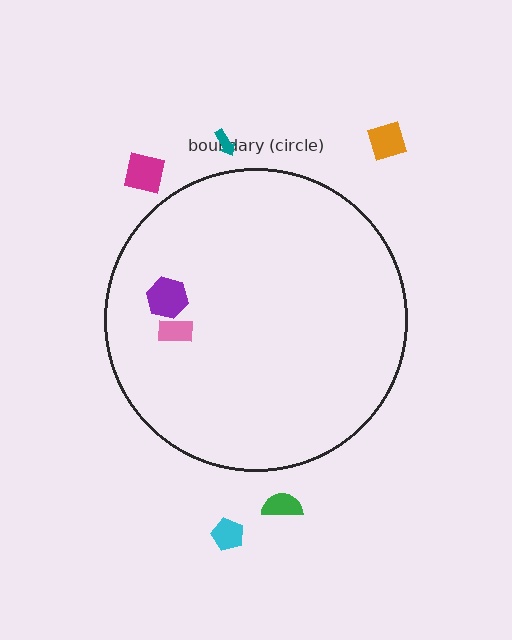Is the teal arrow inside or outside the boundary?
Outside.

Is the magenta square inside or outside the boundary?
Outside.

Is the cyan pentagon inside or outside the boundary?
Outside.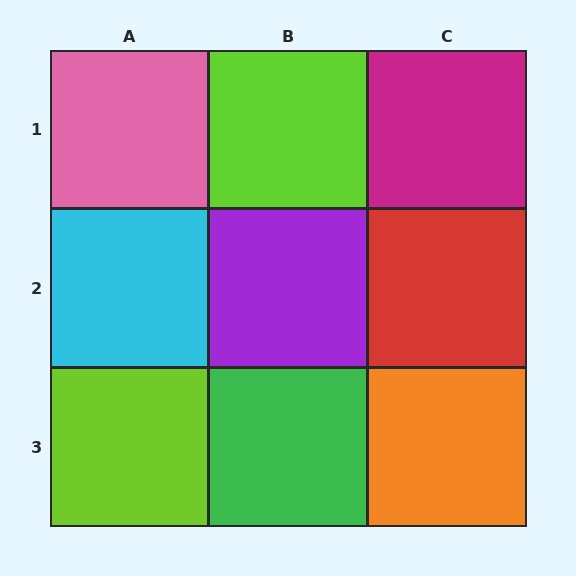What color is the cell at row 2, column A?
Cyan.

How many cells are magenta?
1 cell is magenta.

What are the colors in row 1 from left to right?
Pink, lime, magenta.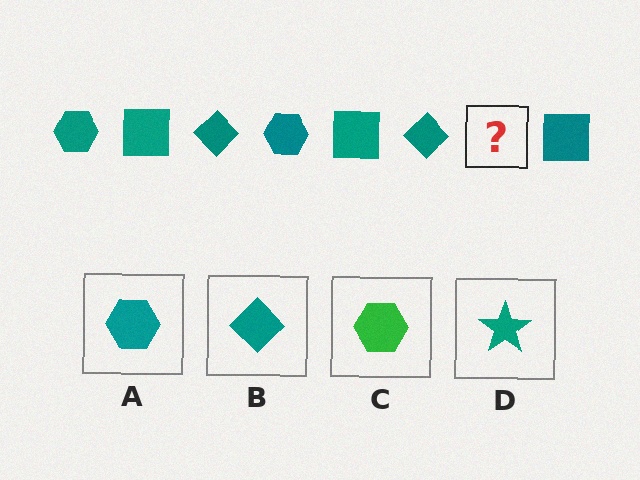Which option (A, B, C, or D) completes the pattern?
A.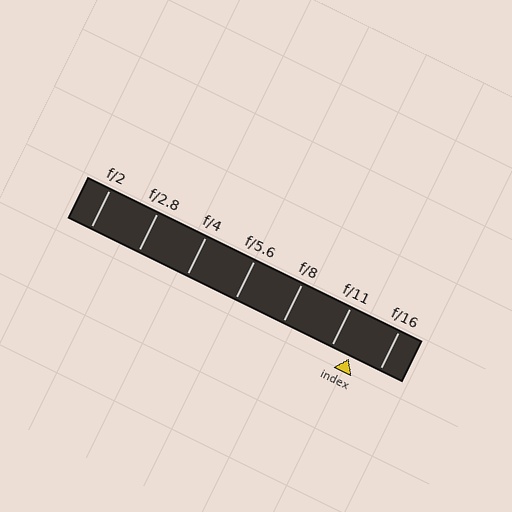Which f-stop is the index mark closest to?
The index mark is closest to f/11.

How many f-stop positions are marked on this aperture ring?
There are 7 f-stop positions marked.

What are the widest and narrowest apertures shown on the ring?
The widest aperture shown is f/2 and the narrowest is f/16.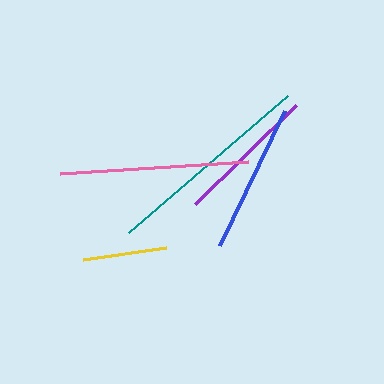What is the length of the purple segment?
The purple segment is approximately 141 pixels long.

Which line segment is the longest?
The teal line is the longest at approximately 211 pixels.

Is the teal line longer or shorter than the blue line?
The teal line is longer than the blue line.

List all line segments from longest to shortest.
From longest to shortest: teal, pink, blue, purple, yellow.